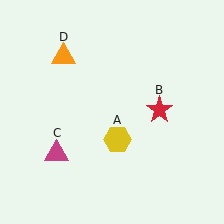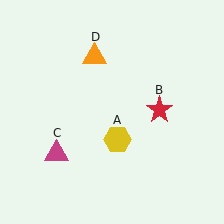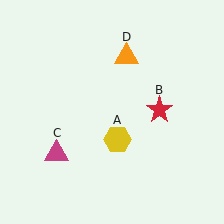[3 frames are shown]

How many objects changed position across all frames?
1 object changed position: orange triangle (object D).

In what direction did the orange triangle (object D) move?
The orange triangle (object D) moved right.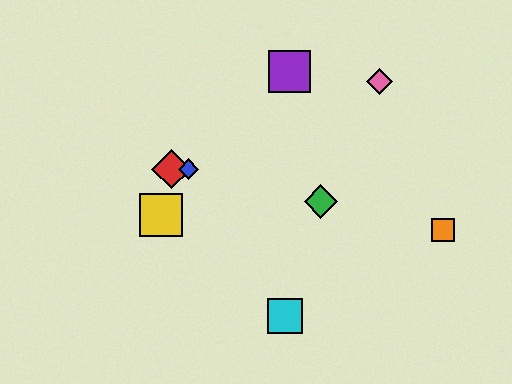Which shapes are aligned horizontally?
The red diamond, the blue diamond are aligned horizontally.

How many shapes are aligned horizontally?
2 shapes (the red diamond, the blue diamond) are aligned horizontally.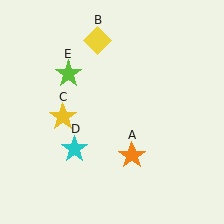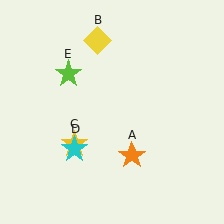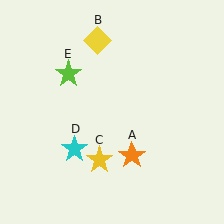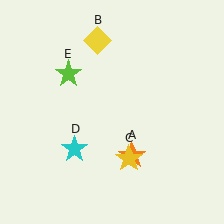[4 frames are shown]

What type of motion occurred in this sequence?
The yellow star (object C) rotated counterclockwise around the center of the scene.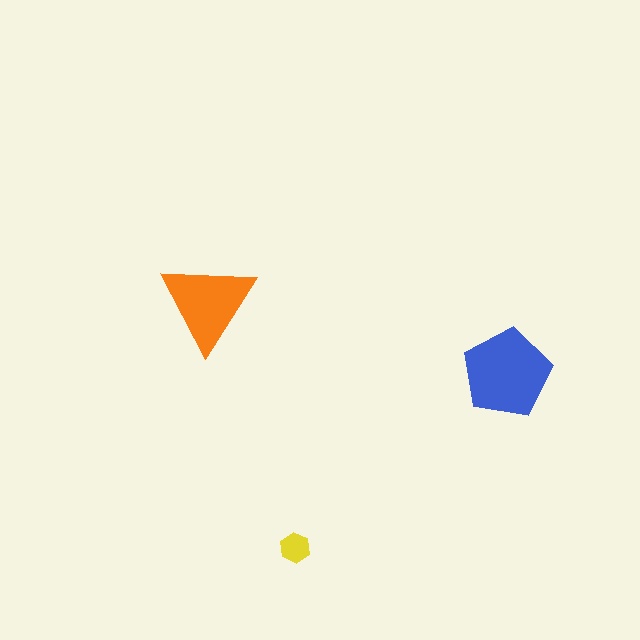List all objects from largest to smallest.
The blue pentagon, the orange triangle, the yellow hexagon.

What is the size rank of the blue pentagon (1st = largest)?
1st.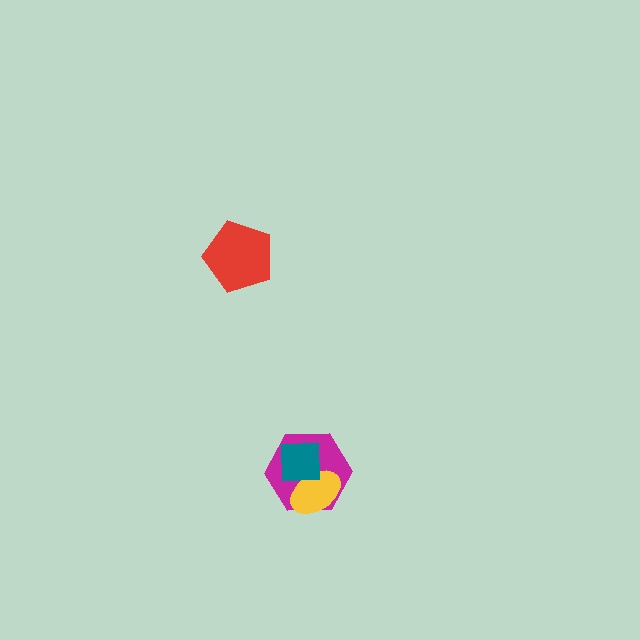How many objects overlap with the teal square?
2 objects overlap with the teal square.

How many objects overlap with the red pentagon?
0 objects overlap with the red pentagon.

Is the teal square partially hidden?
No, no other shape covers it.